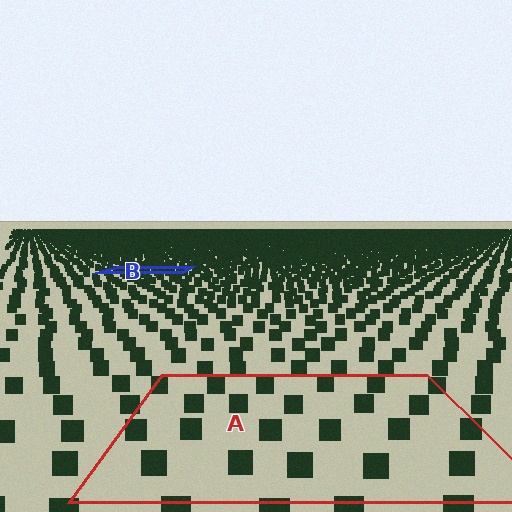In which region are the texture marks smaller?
The texture marks are smaller in region B, because it is farther away.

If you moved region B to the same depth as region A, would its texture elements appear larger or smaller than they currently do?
They would appear larger. At a closer depth, the same texture elements are projected at a bigger on-screen size.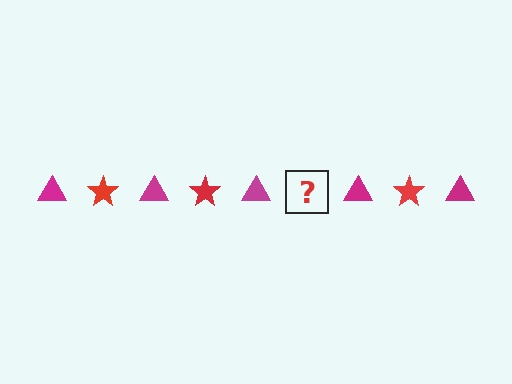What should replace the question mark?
The question mark should be replaced with a red star.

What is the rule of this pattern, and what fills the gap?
The rule is that the pattern alternates between magenta triangle and red star. The gap should be filled with a red star.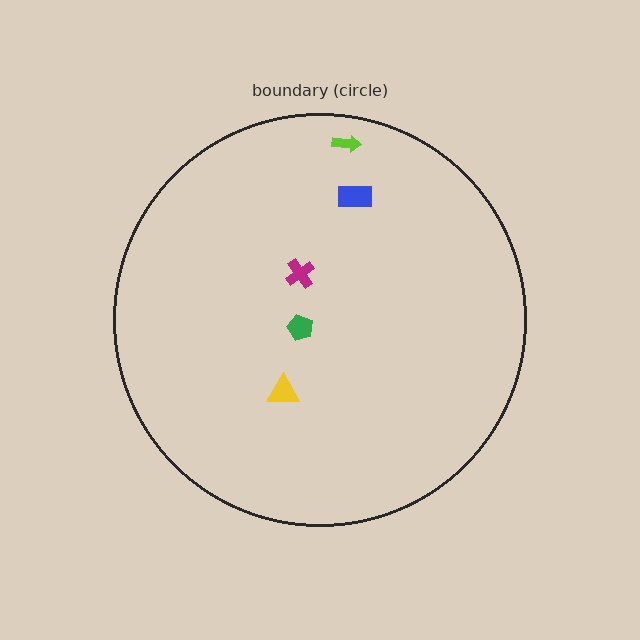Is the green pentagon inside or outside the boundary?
Inside.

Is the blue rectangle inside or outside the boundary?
Inside.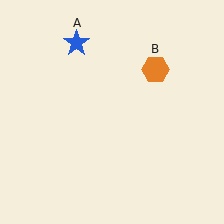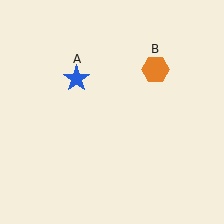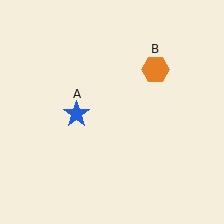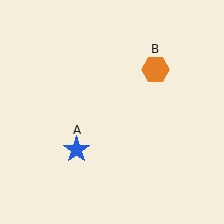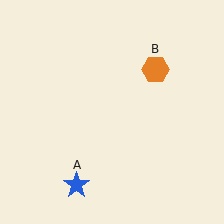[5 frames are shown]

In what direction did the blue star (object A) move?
The blue star (object A) moved down.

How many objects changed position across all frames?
1 object changed position: blue star (object A).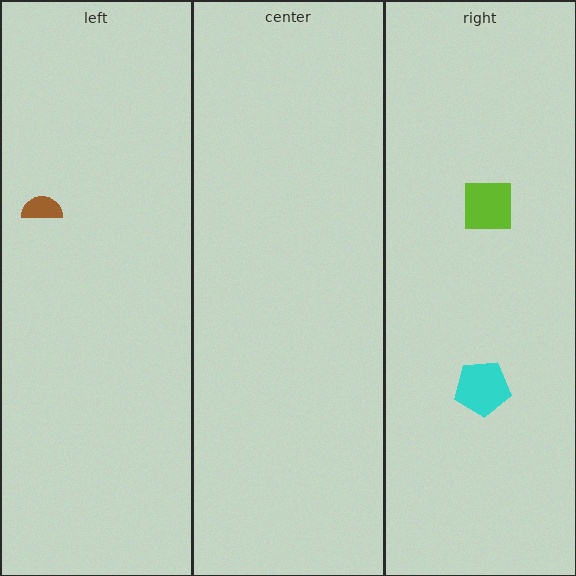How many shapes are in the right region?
2.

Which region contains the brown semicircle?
The left region.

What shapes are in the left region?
The brown semicircle.